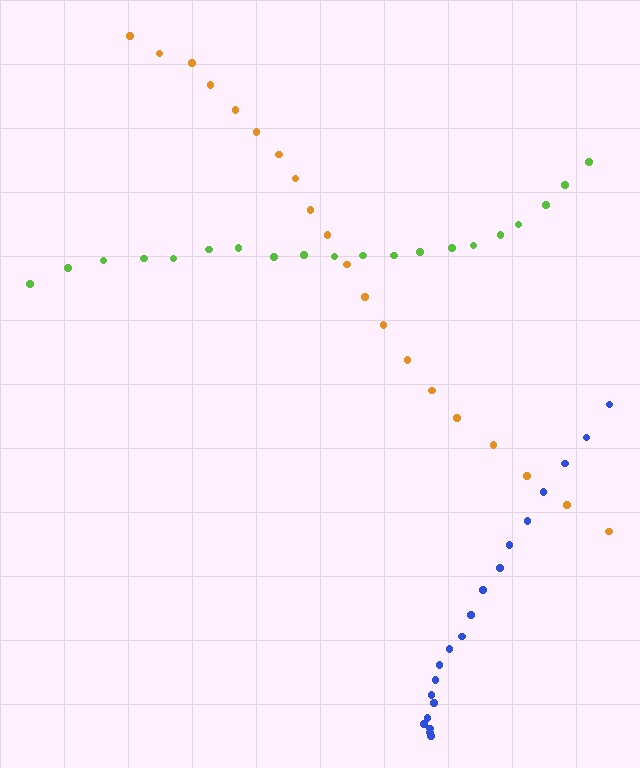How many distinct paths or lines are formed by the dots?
There are 3 distinct paths.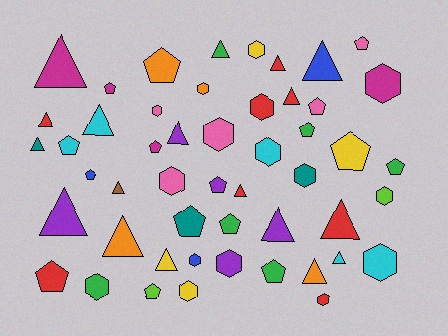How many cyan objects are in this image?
There are 5 cyan objects.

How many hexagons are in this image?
There are 16 hexagons.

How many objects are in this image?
There are 50 objects.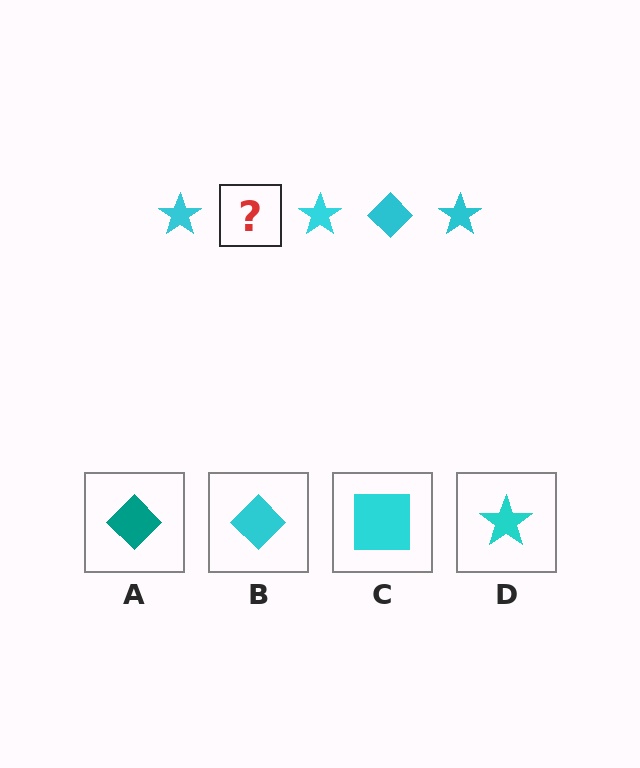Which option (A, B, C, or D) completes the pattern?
B.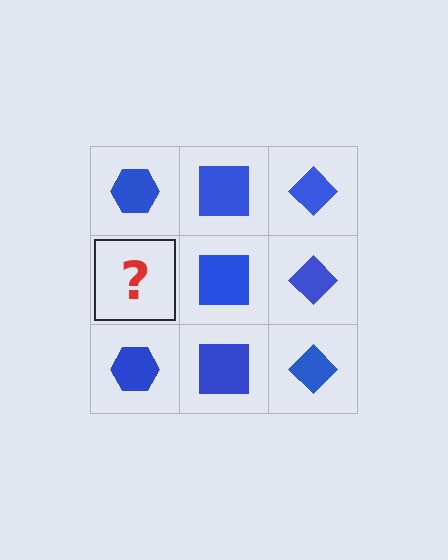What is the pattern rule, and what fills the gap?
The rule is that each column has a consistent shape. The gap should be filled with a blue hexagon.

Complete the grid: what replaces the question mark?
The question mark should be replaced with a blue hexagon.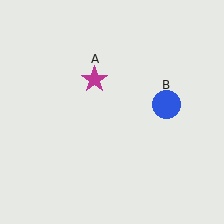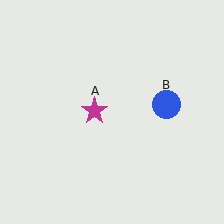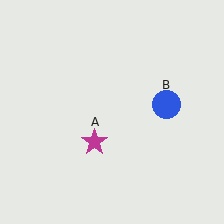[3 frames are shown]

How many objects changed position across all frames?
1 object changed position: magenta star (object A).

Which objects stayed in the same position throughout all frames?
Blue circle (object B) remained stationary.